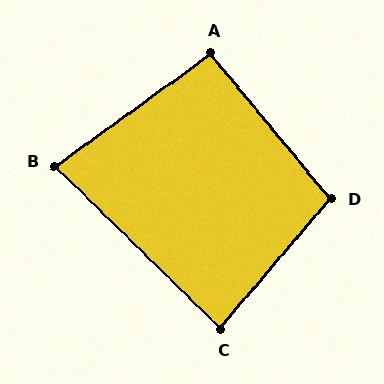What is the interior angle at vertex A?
Approximately 94 degrees (approximately right).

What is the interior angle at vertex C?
Approximately 86 degrees (approximately right).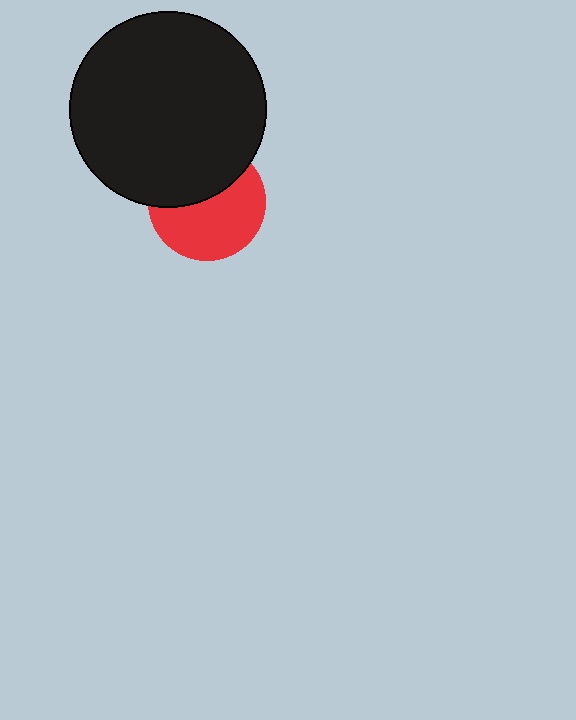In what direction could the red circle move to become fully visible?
The red circle could move down. That would shift it out from behind the black circle entirely.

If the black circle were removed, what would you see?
You would see the complete red circle.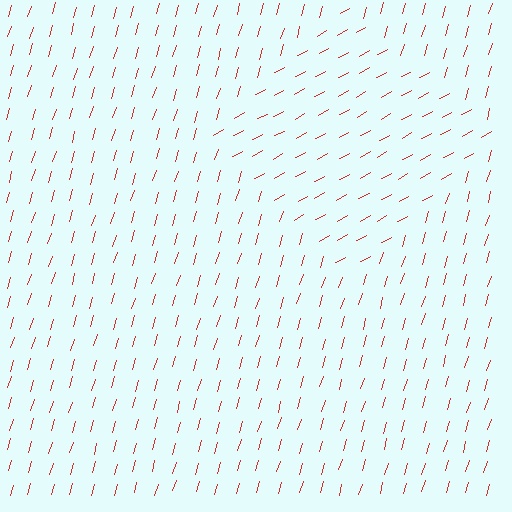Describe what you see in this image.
The image is filled with small red line segments. A diamond region in the image has lines oriented differently from the surrounding lines, creating a visible texture boundary.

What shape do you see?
I see a diamond.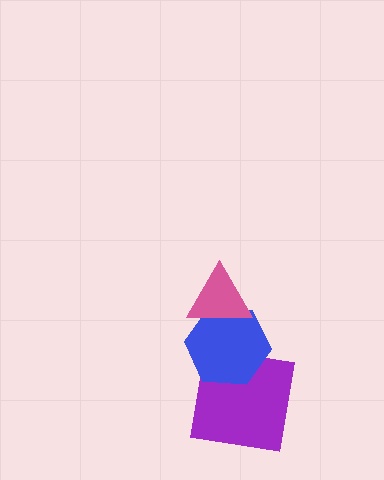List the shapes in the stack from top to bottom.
From top to bottom: the pink triangle, the blue hexagon, the purple square.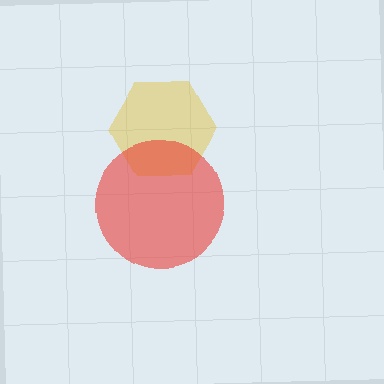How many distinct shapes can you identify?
There are 2 distinct shapes: a yellow hexagon, a red circle.